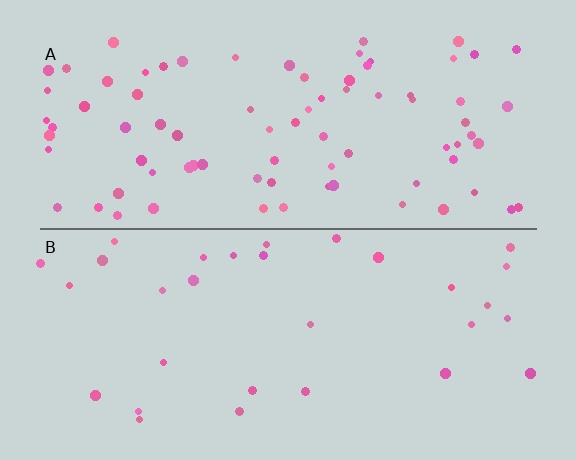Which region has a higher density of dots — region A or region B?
A (the top).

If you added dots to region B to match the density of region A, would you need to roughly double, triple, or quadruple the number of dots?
Approximately triple.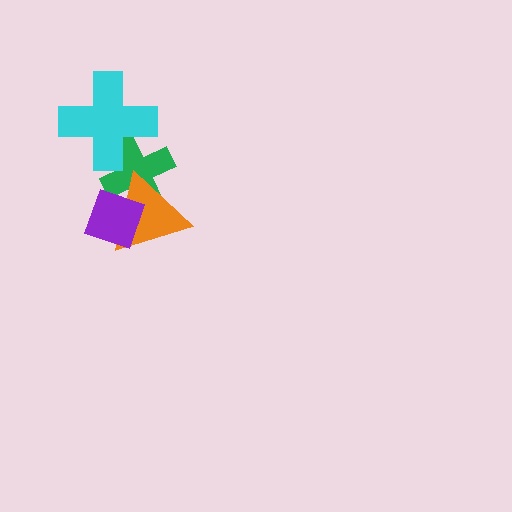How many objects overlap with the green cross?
3 objects overlap with the green cross.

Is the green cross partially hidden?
Yes, it is partially covered by another shape.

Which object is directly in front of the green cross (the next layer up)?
The orange triangle is directly in front of the green cross.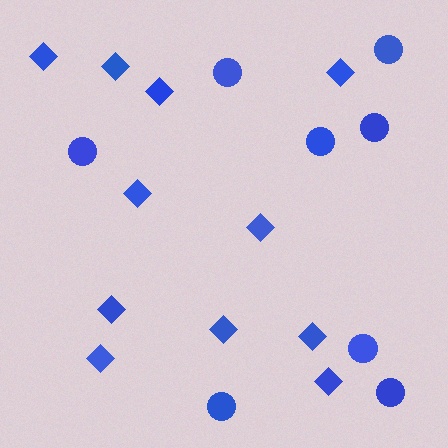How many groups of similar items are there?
There are 2 groups: one group of diamonds (11) and one group of circles (8).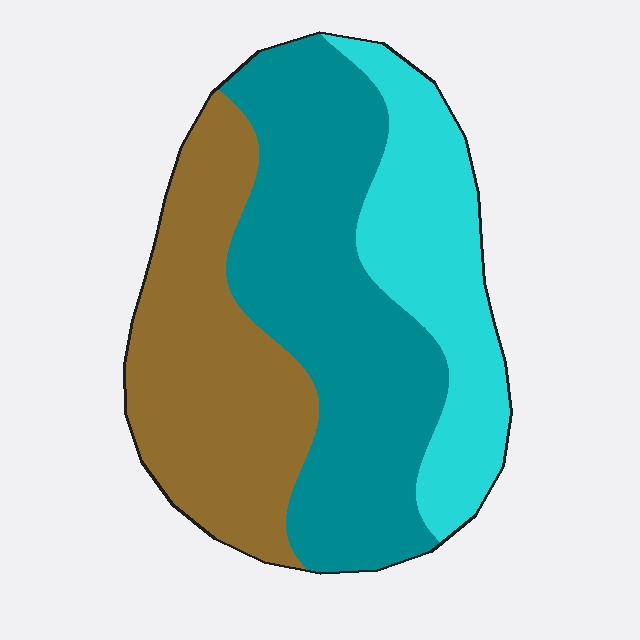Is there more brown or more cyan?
Brown.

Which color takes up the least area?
Cyan, at roughly 25%.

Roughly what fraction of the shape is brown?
Brown takes up about one third (1/3) of the shape.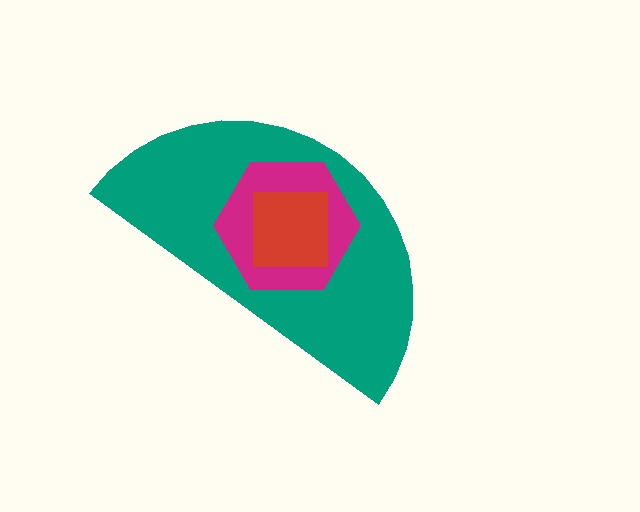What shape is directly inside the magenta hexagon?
The red square.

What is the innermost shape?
The red square.